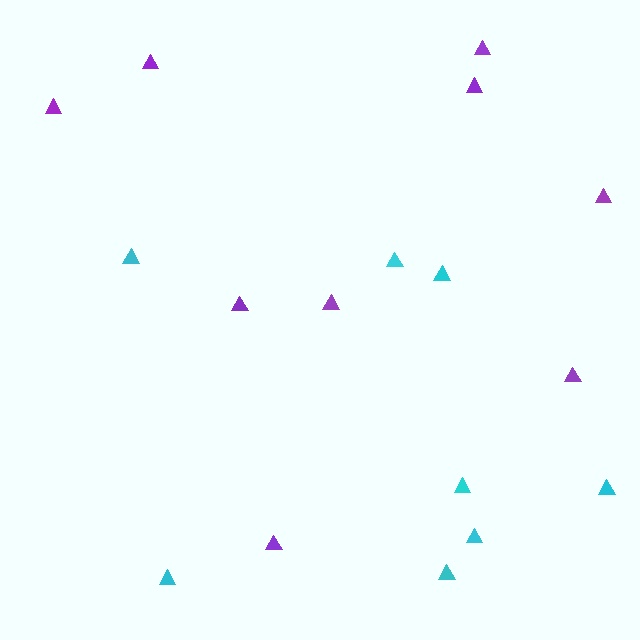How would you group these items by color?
There are 2 groups: one group of purple triangles (9) and one group of cyan triangles (8).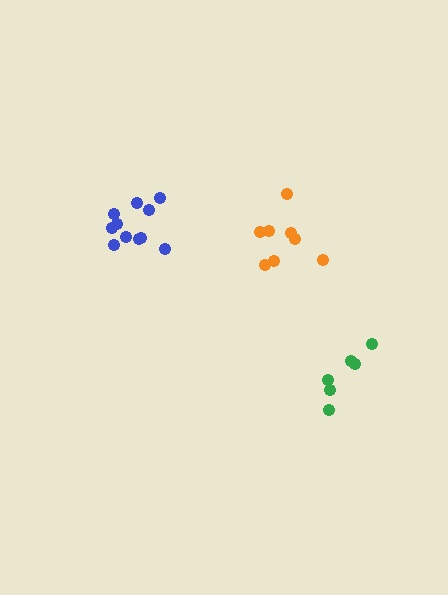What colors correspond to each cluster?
The clusters are colored: orange, green, blue.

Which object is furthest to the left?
The blue cluster is leftmost.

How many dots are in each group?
Group 1: 8 dots, Group 2: 6 dots, Group 3: 11 dots (25 total).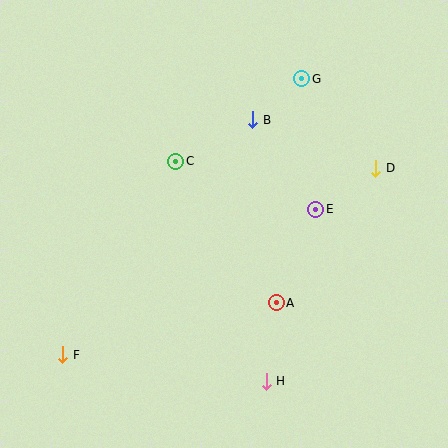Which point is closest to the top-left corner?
Point C is closest to the top-left corner.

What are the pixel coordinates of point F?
Point F is at (63, 355).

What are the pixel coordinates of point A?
Point A is at (276, 303).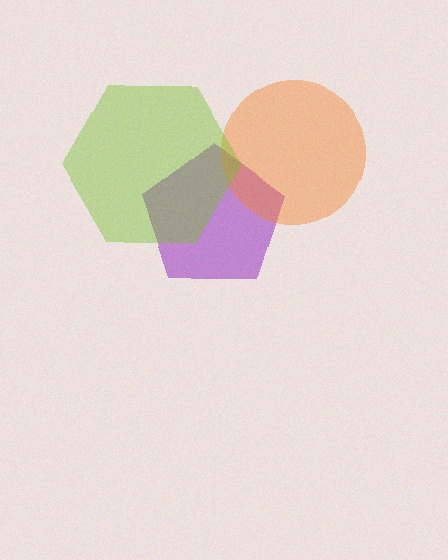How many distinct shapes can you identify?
There are 3 distinct shapes: a purple pentagon, an orange circle, a lime hexagon.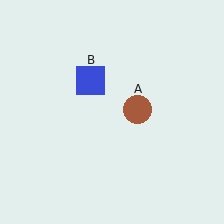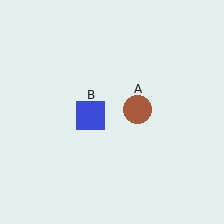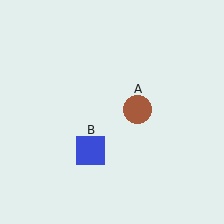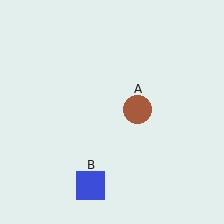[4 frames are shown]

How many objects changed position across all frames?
1 object changed position: blue square (object B).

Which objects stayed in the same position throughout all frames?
Brown circle (object A) remained stationary.